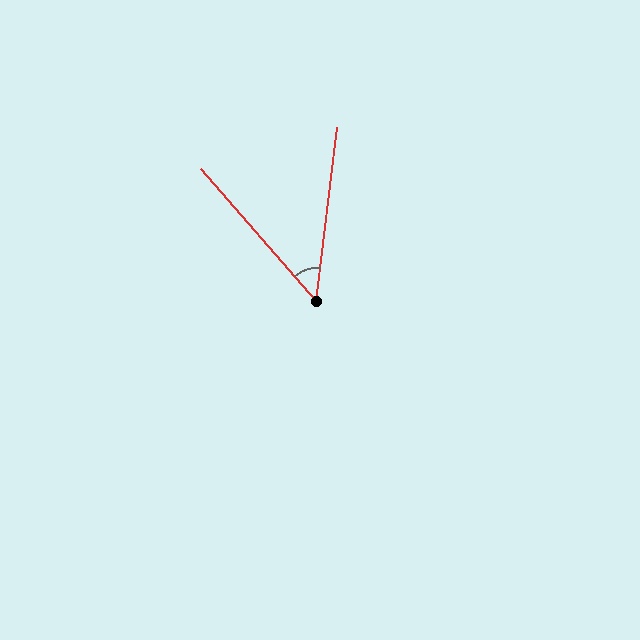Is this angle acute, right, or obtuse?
It is acute.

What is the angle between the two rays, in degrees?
Approximately 48 degrees.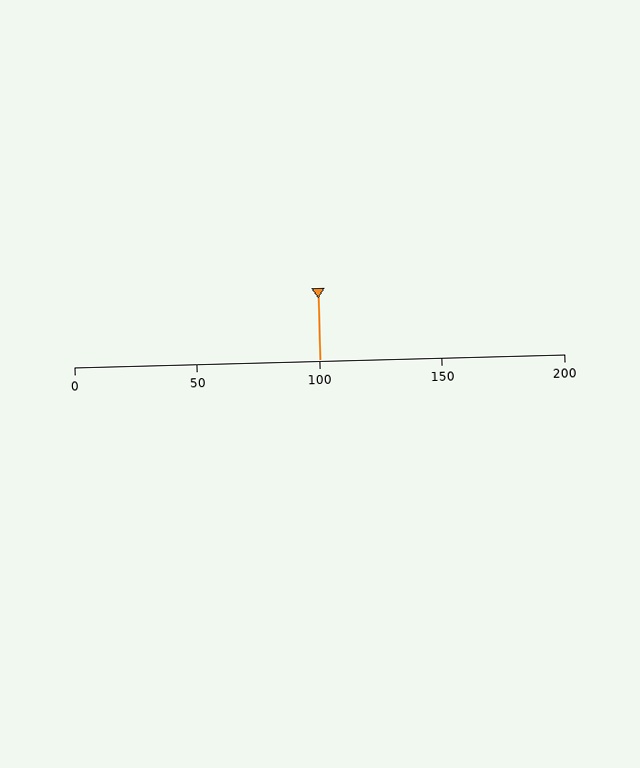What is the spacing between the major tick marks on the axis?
The major ticks are spaced 50 apart.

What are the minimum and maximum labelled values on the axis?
The axis runs from 0 to 200.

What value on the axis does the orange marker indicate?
The marker indicates approximately 100.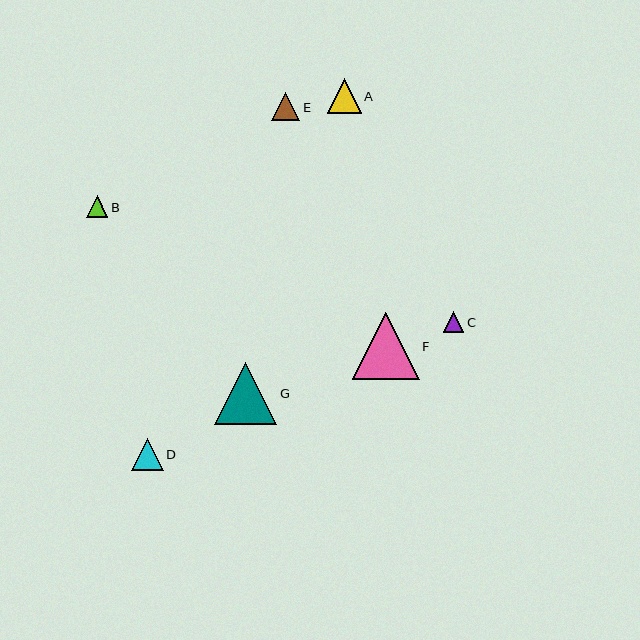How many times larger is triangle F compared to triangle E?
Triangle F is approximately 2.3 times the size of triangle E.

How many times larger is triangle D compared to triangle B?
Triangle D is approximately 1.5 times the size of triangle B.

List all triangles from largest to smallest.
From largest to smallest: F, G, A, D, E, B, C.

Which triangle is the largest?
Triangle F is the largest with a size of approximately 67 pixels.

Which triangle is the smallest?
Triangle C is the smallest with a size of approximately 21 pixels.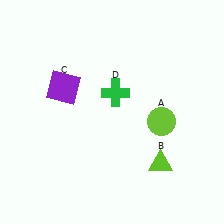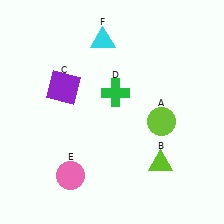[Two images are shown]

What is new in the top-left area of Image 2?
A cyan triangle (F) was added in the top-left area of Image 2.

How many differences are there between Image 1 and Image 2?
There are 2 differences between the two images.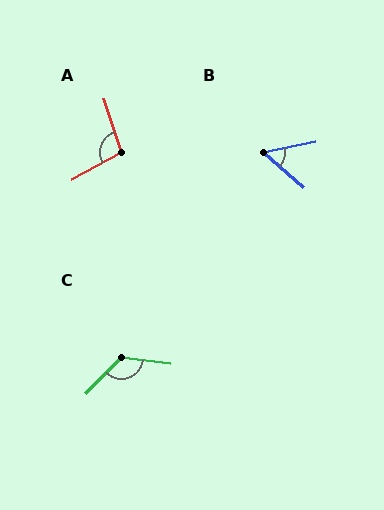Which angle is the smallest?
B, at approximately 53 degrees.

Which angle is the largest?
C, at approximately 128 degrees.